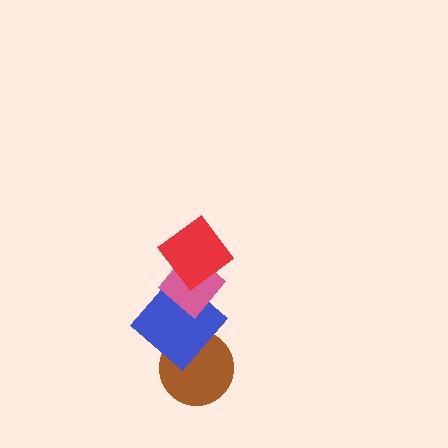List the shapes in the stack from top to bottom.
From top to bottom: the red diamond, the pink diamond, the blue diamond, the brown circle.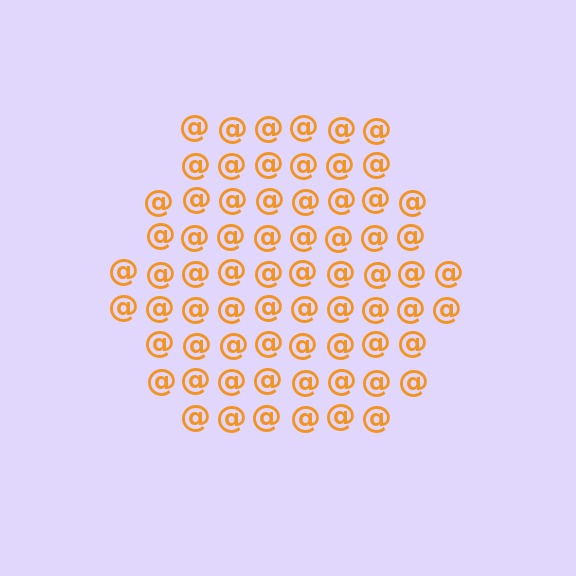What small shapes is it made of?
It is made of small at signs.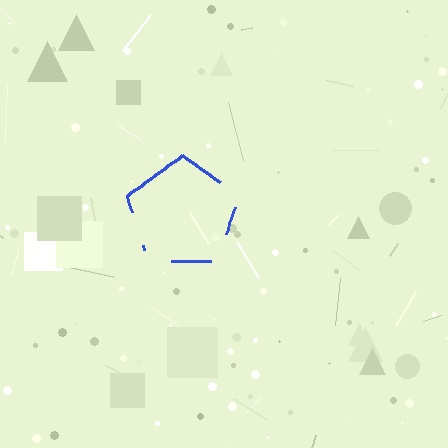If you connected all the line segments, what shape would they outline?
They would outline a pentagon.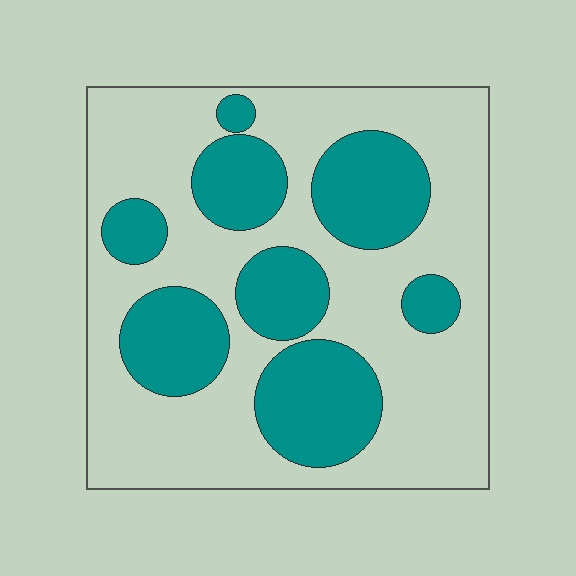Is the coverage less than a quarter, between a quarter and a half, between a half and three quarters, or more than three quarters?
Between a quarter and a half.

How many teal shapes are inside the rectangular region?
8.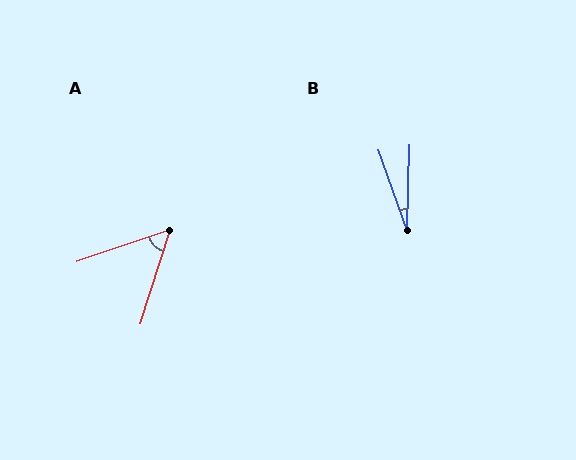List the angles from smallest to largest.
B (21°), A (54°).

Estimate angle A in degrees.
Approximately 54 degrees.